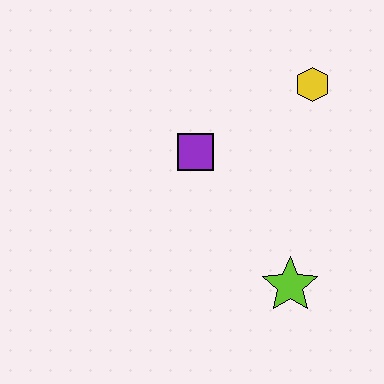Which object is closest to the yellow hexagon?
The purple square is closest to the yellow hexagon.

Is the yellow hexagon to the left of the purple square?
No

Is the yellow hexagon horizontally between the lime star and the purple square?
No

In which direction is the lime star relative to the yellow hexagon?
The lime star is below the yellow hexagon.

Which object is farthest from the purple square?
The lime star is farthest from the purple square.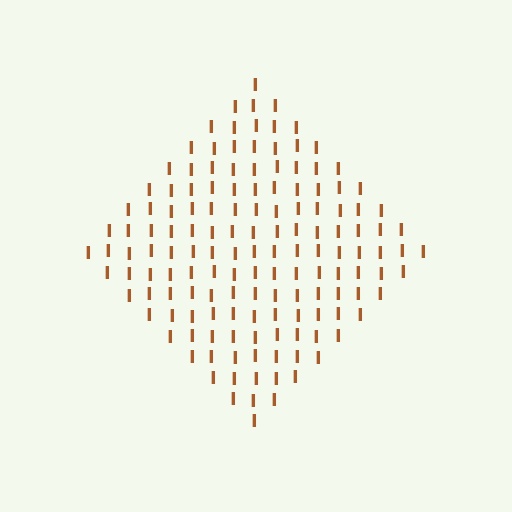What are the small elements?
The small elements are letter I's.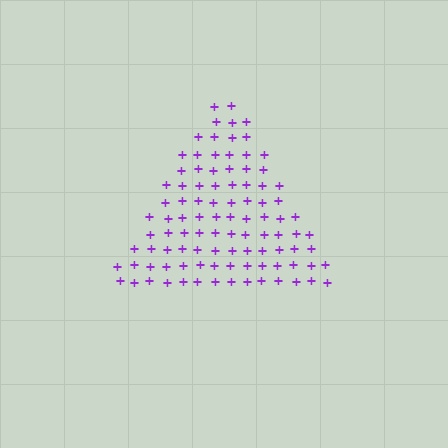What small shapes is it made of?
It is made of small plus signs.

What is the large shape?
The large shape is a triangle.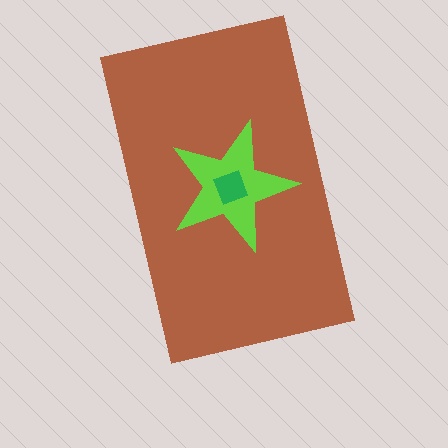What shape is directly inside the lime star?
The green square.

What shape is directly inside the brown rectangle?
The lime star.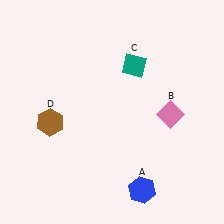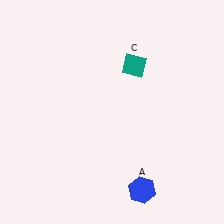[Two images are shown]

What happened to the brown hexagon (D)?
The brown hexagon (D) was removed in Image 2. It was in the bottom-left area of Image 1.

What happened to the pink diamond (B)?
The pink diamond (B) was removed in Image 2. It was in the bottom-right area of Image 1.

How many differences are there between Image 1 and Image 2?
There are 2 differences between the two images.